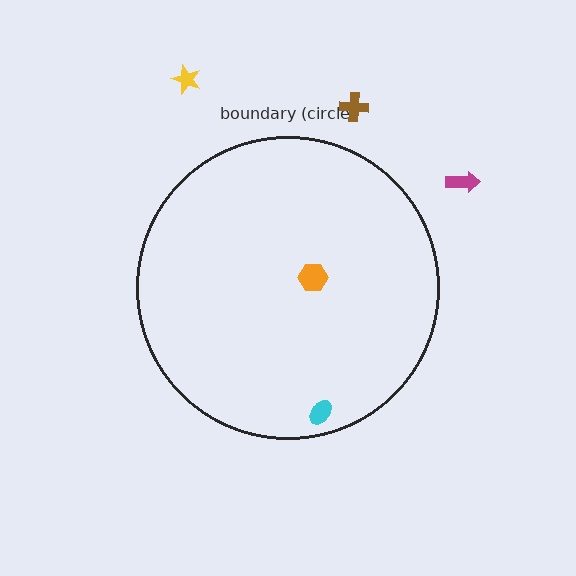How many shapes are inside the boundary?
2 inside, 3 outside.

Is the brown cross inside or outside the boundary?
Outside.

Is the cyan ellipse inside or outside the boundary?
Inside.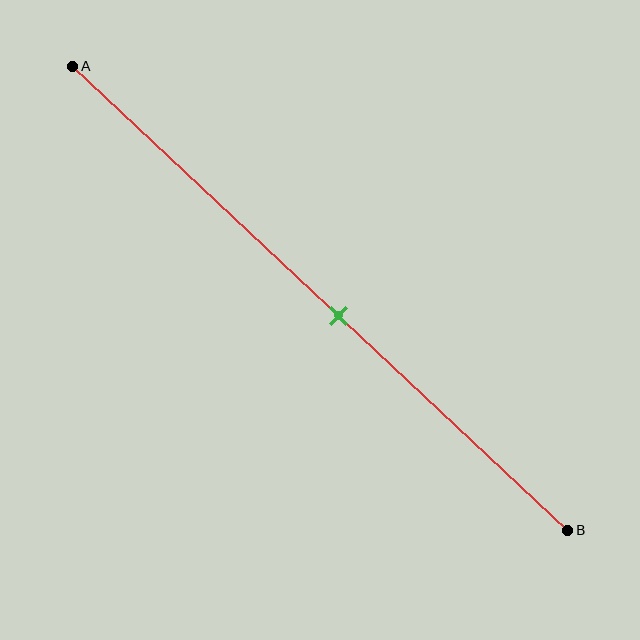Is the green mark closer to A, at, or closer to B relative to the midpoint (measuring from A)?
The green mark is closer to point B than the midpoint of segment AB.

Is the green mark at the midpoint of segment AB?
No, the mark is at about 55% from A, not at the 50% midpoint.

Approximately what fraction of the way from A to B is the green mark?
The green mark is approximately 55% of the way from A to B.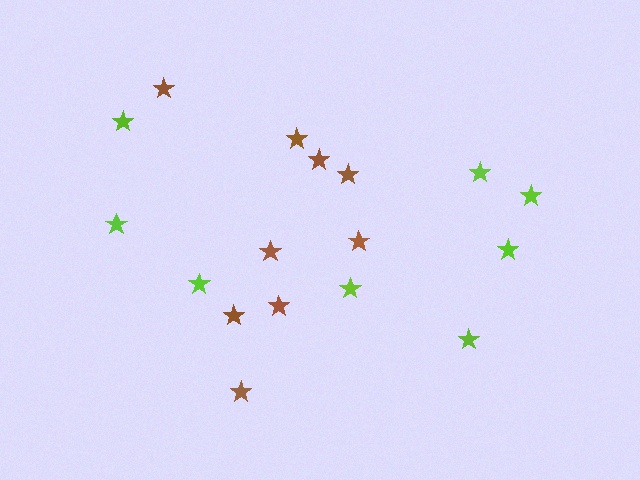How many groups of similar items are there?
There are 2 groups: one group of brown stars (9) and one group of lime stars (8).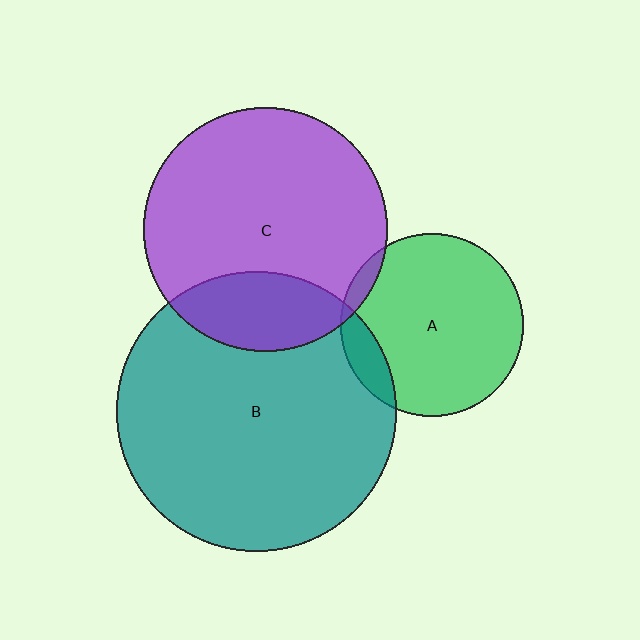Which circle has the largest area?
Circle B (teal).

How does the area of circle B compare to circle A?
Approximately 2.3 times.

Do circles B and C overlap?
Yes.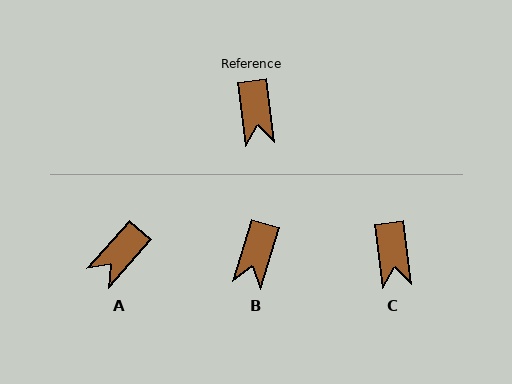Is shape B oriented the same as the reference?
No, it is off by about 24 degrees.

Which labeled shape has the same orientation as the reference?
C.